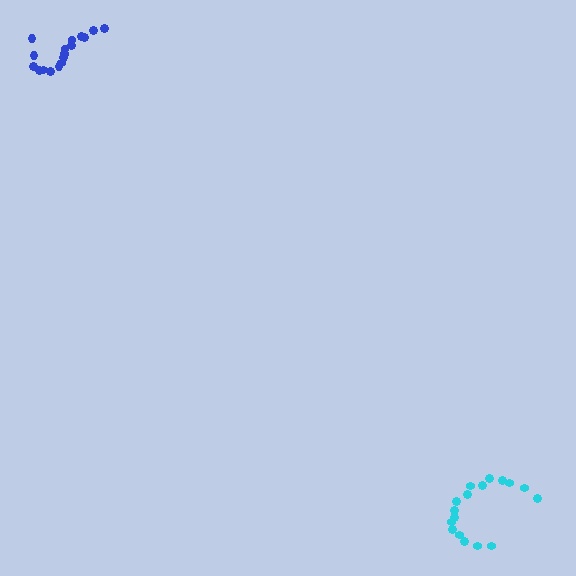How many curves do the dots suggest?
There are 2 distinct paths.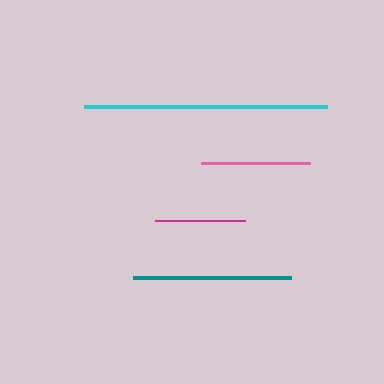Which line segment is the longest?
The cyan line is the longest at approximately 244 pixels.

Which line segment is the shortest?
The magenta line is the shortest at approximately 90 pixels.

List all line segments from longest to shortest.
From longest to shortest: cyan, teal, pink, magenta.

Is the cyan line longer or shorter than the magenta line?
The cyan line is longer than the magenta line.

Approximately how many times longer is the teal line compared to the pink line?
The teal line is approximately 1.4 times the length of the pink line.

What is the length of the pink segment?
The pink segment is approximately 109 pixels long.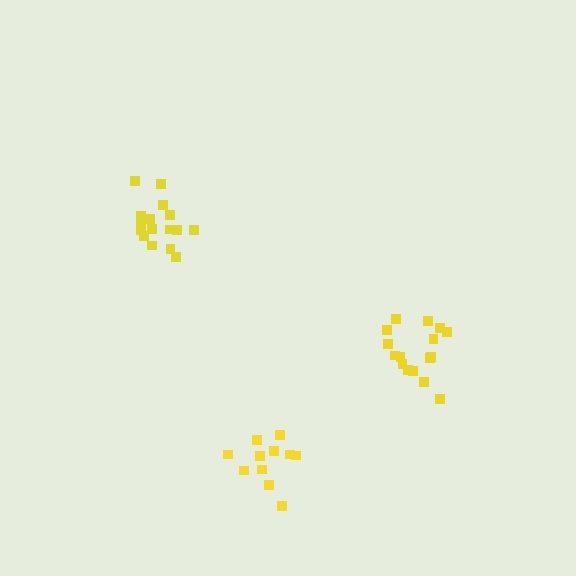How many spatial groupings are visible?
There are 3 spatial groupings.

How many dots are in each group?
Group 1: 16 dots, Group 2: 11 dots, Group 3: 16 dots (43 total).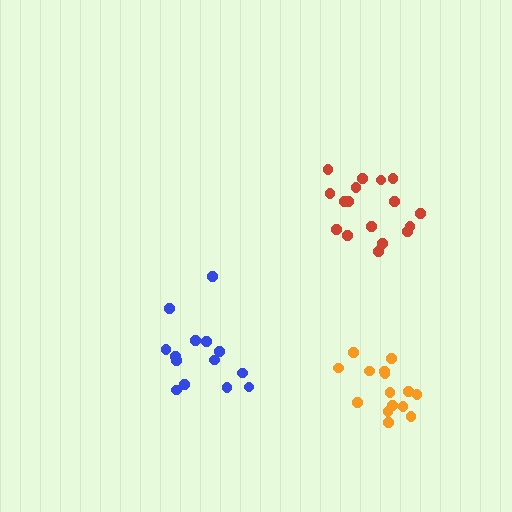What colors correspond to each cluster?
The clusters are colored: blue, red, orange.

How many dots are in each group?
Group 1: 14 dots, Group 2: 17 dots, Group 3: 15 dots (46 total).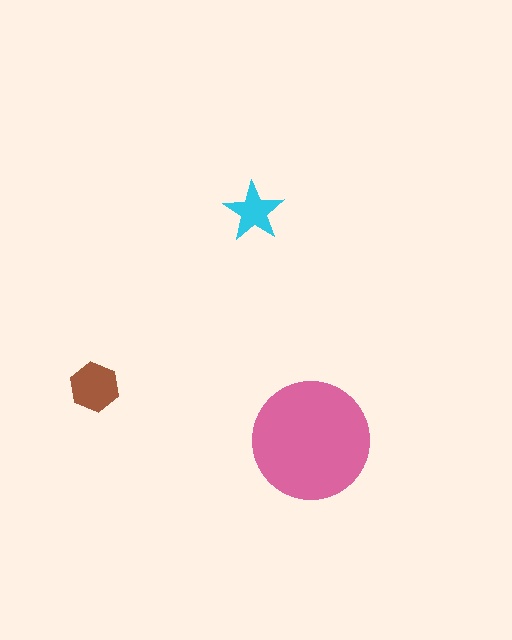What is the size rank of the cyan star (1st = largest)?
3rd.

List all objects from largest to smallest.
The pink circle, the brown hexagon, the cyan star.